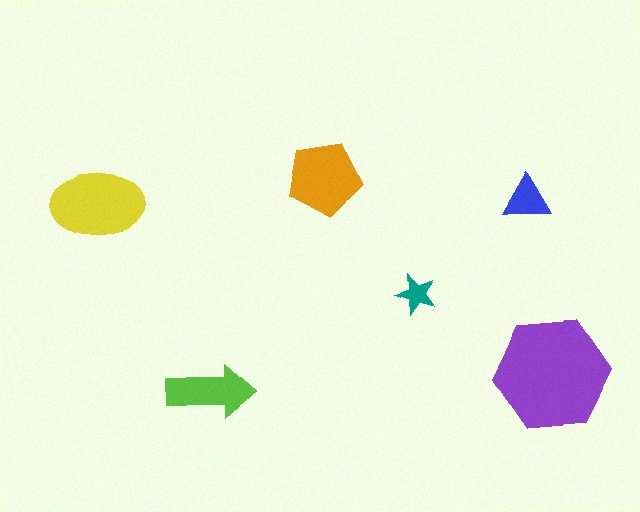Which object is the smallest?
The teal star.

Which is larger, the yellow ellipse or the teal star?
The yellow ellipse.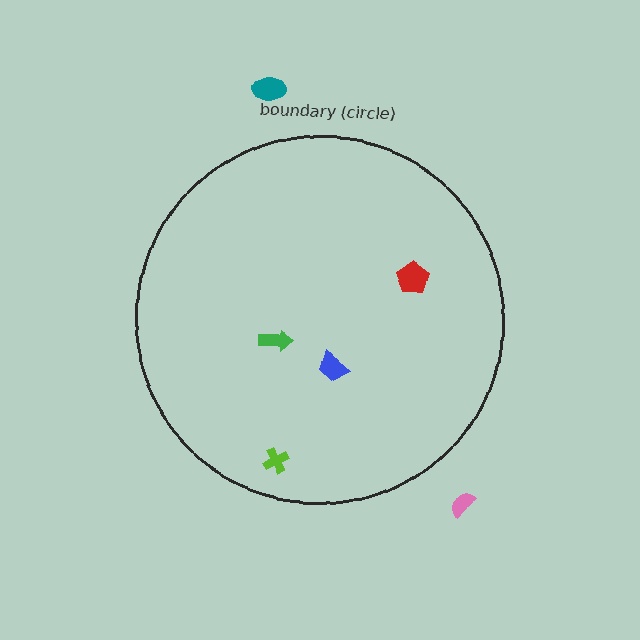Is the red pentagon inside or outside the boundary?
Inside.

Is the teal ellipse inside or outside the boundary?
Outside.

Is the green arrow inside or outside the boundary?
Inside.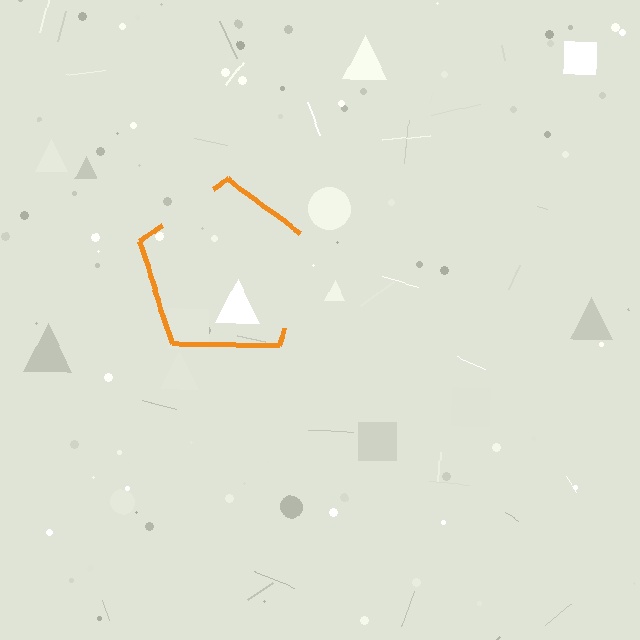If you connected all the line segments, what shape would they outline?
They would outline a pentagon.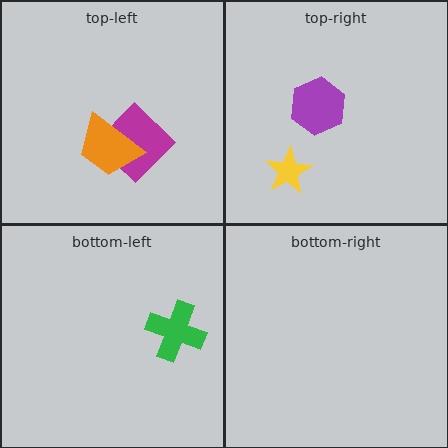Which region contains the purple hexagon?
The top-right region.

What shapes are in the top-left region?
The magenta diamond, the orange trapezoid.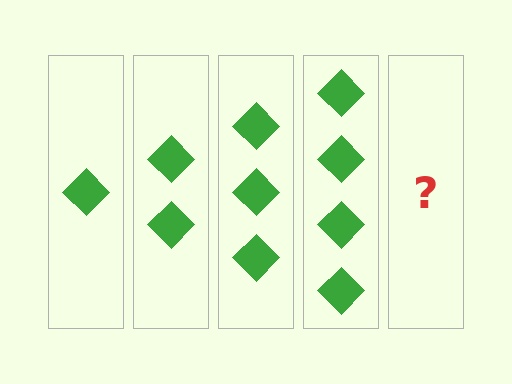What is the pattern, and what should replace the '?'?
The pattern is that each step adds one more diamond. The '?' should be 5 diamonds.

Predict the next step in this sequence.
The next step is 5 diamonds.